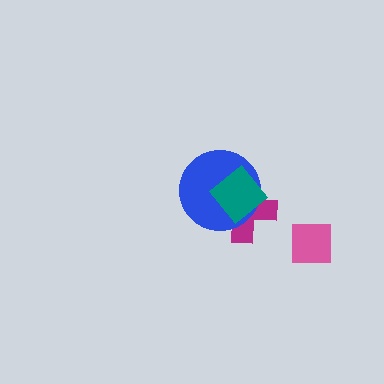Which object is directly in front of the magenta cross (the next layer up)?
The blue circle is directly in front of the magenta cross.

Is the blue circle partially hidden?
Yes, it is partially covered by another shape.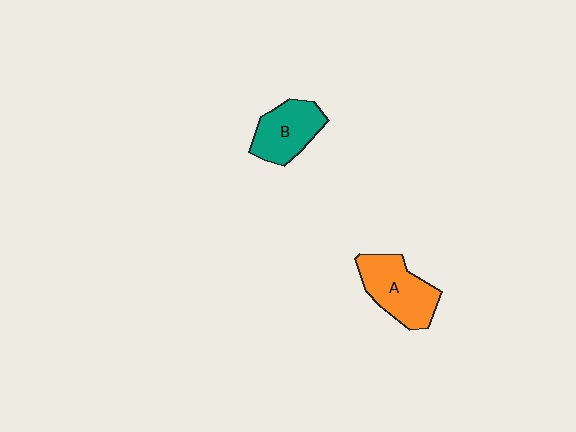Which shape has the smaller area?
Shape B (teal).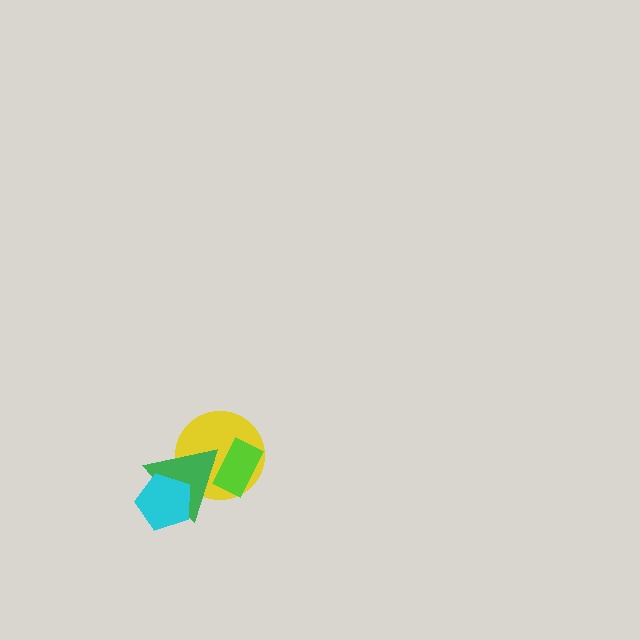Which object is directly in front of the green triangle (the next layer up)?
The cyan pentagon is directly in front of the green triangle.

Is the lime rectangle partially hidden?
No, no other shape covers it.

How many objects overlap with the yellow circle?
2 objects overlap with the yellow circle.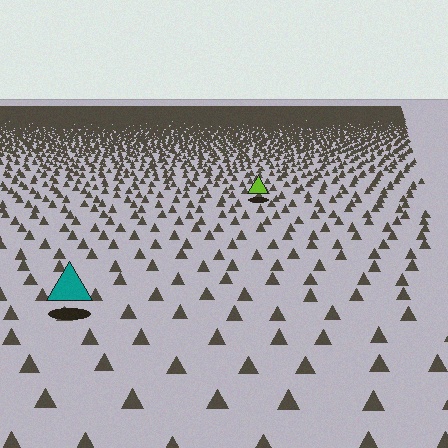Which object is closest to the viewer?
The teal triangle is closest. The texture marks near it are larger and more spread out.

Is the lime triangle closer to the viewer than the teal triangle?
No. The teal triangle is closer — you can tell from the texture gradient: the ground texture is coarser near it.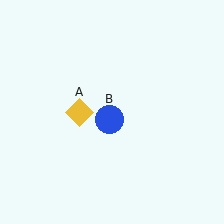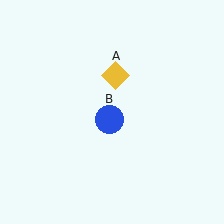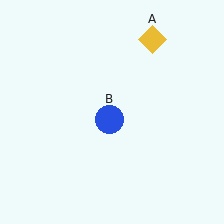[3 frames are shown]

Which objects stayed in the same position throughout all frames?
Blue circle (object B) remained stationary.